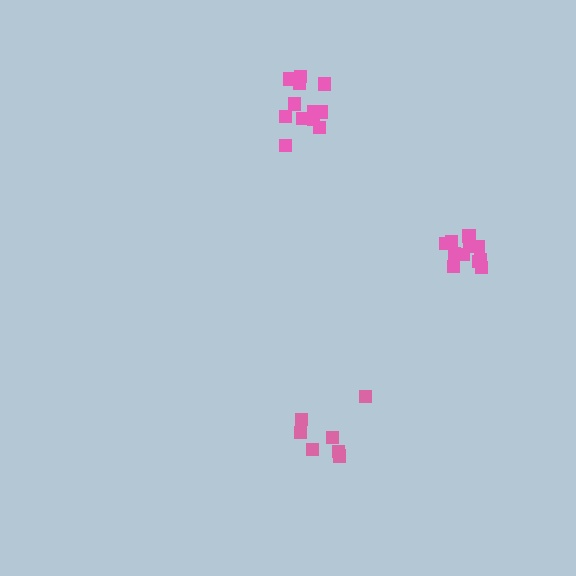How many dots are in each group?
Group 1: 7 dots, Group 2: 12 dots, Group 3: 11 dots (30 total).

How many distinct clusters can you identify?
There are 3 distinct clusters.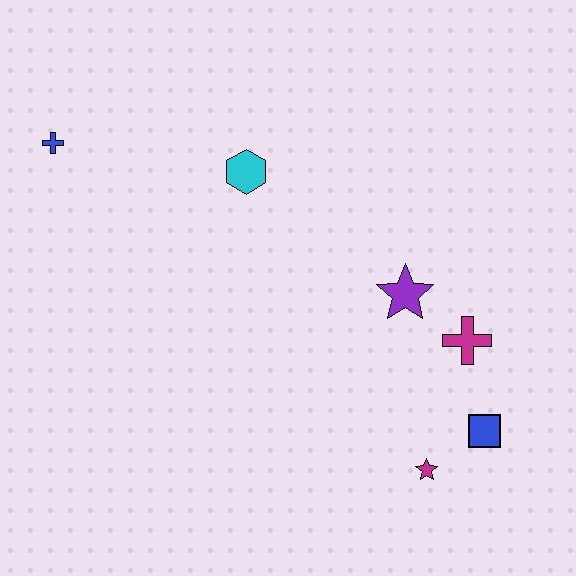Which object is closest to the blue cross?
The cyan hexagon is closest to the blue cross.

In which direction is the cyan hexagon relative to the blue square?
The cyan hexagon is above the blue square.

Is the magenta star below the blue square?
Yes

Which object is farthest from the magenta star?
The blue cross is farthest from the magenta star.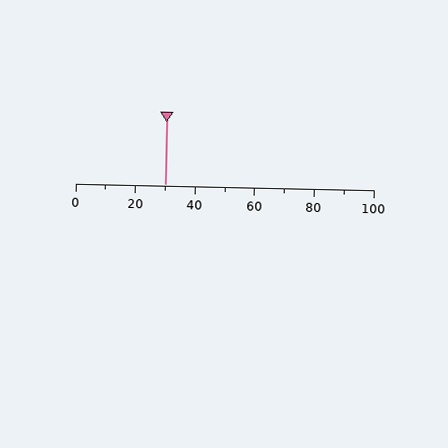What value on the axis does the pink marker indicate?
The marker indicates approximately 30.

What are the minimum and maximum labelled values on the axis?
The axis runs from 0 to 100.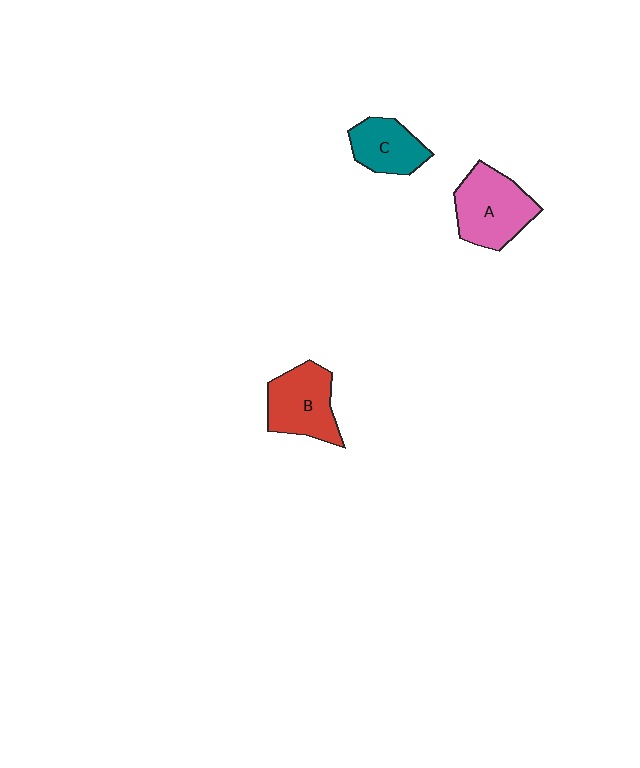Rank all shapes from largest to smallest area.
From largest to smallest: A (pink), B (red), C (teal).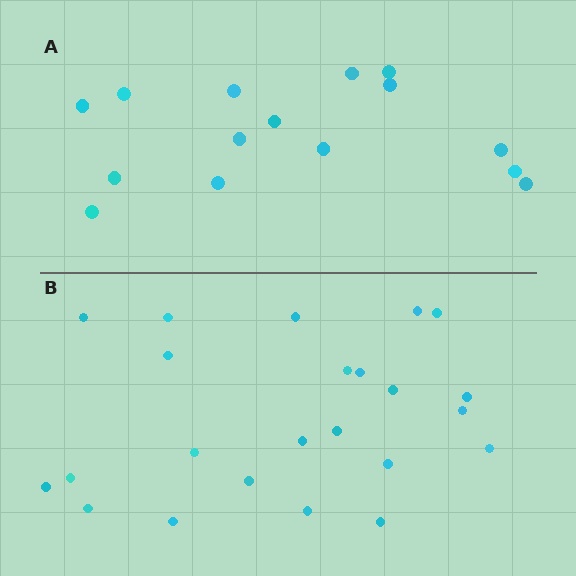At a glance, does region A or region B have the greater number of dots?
Region B (the bottom region) has more dots.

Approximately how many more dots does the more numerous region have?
Region B has roughly 8 or so more dots than region A.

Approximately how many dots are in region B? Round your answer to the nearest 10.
About 20 dots. (The exact count is 23, which rounds to 20.)